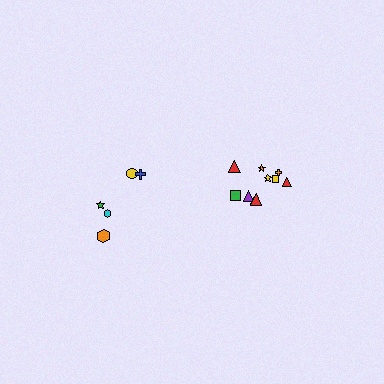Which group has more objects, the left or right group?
The right group.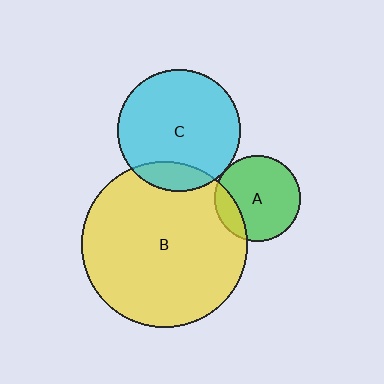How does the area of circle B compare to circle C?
Approximately 1.8 times.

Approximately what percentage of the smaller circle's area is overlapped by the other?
Approximately 15%.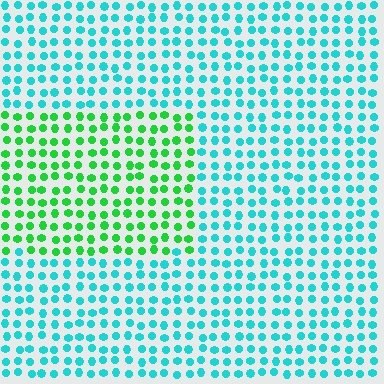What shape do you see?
I see a rectangle.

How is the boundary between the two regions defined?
The boundary is defined purely by a slight shift in hue (about 51 degrees). Spacing, size, and orientation are identical on both sides.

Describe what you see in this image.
The image is filled with small cyan elements in a uniform arrangement. A rectangle-shaped region is visible where the elements are tinted to a slightly different hue, forming a subtle color boundary.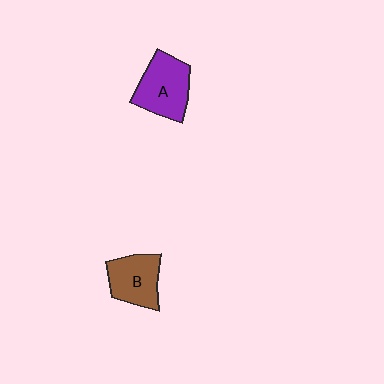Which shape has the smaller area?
Shape B (brown).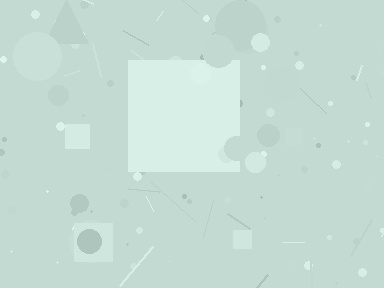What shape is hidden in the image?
A square is hidden in the image.